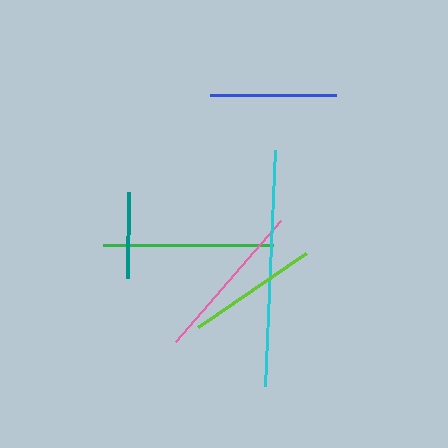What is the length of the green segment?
The green segment is approximately 171 pixels long.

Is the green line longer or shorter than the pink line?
The green line is longer than the pink line.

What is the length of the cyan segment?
The cyan segment is approximately 237 pixels long.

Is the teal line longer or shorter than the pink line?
The pink line is longer than the teal line.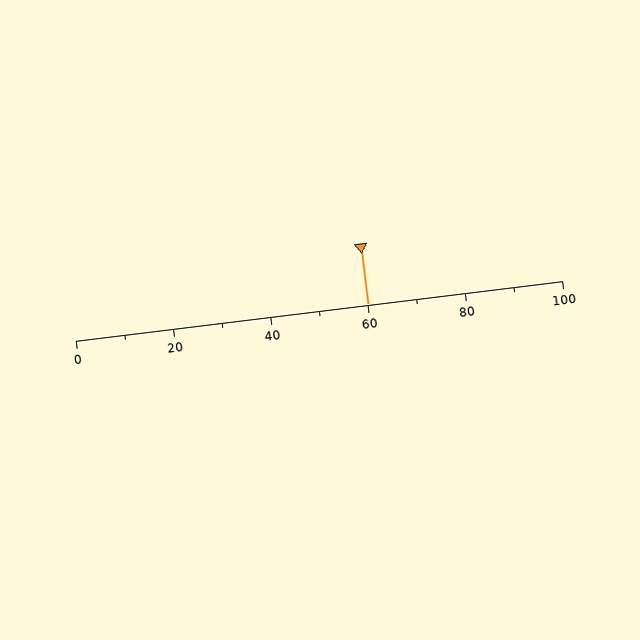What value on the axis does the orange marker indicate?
The marker indicates approximately 60.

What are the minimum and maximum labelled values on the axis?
The axis runs from 0 to 100.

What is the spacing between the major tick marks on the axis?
The major ticks are spaced 20 apart.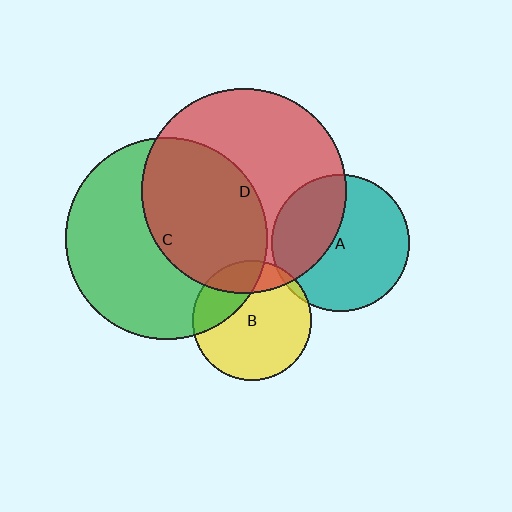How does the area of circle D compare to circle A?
Approximately 2.2 times.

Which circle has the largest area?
Circle D (red).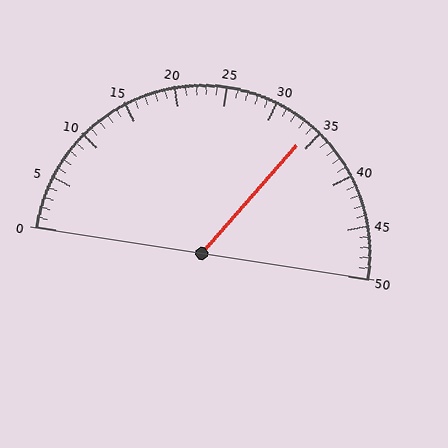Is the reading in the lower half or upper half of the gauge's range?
The reading is in the upper half of the range (0 to 50).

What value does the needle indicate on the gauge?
The needle indicates approximately 34.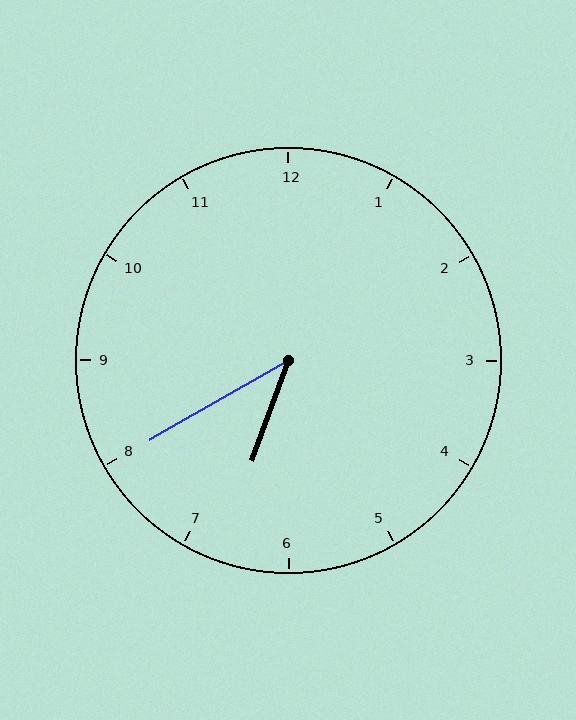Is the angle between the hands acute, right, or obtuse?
It is acute.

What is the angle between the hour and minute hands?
Approximately 40 degrees.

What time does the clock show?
6:40.